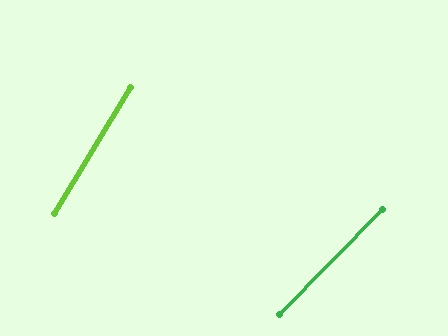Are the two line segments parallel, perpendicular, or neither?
Neither parallel nor perpendicular — they differ by about 13°.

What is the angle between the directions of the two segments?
Approximately 13 degrees.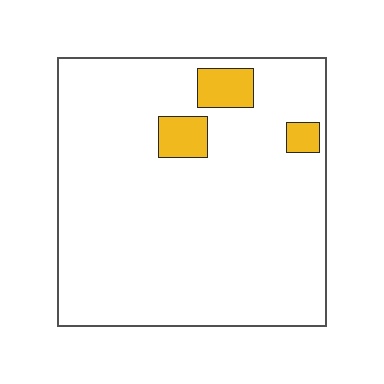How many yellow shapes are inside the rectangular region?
3.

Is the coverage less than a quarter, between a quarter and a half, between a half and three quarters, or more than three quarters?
Less than a quarter.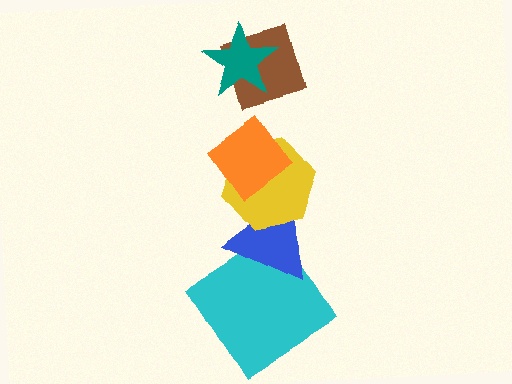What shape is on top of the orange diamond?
The brown diamond is on top of the orange diamond.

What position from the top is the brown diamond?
The brown diamond is 2nd from the top.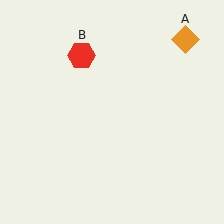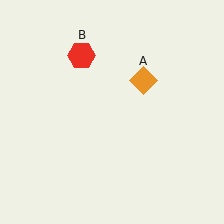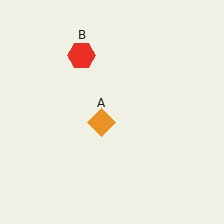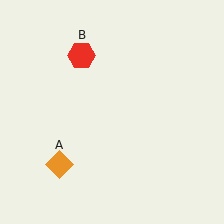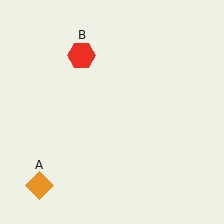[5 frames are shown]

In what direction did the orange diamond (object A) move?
The orange diamond (object A) moved down and to the left.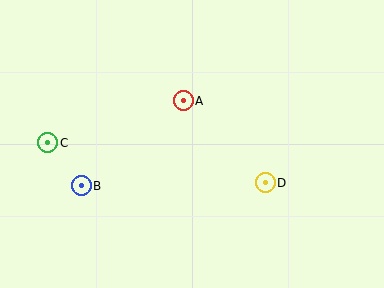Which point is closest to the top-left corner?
Point C is closest to the top-left corner.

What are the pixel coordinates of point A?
Point A is at (183, 101).